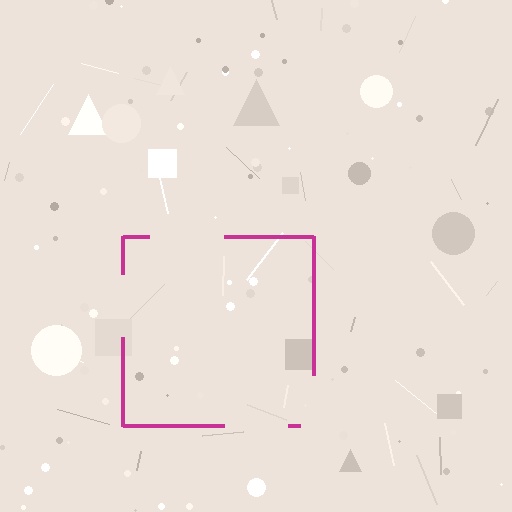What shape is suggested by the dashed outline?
The dashed outline suggests a square.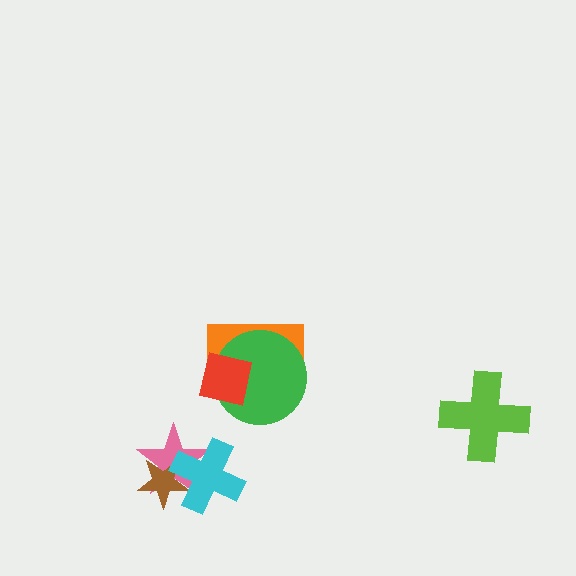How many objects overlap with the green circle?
2 objects overlap with the green circle.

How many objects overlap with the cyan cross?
2 objects overlap with the cyan cross.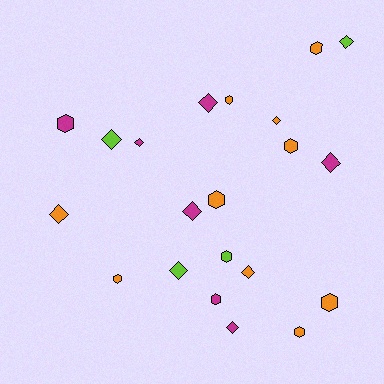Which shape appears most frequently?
Diamond, with 11 objects.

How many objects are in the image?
There are 21 objects.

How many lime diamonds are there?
There are 3 lime diamonds.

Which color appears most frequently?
Orange, with 10 objects.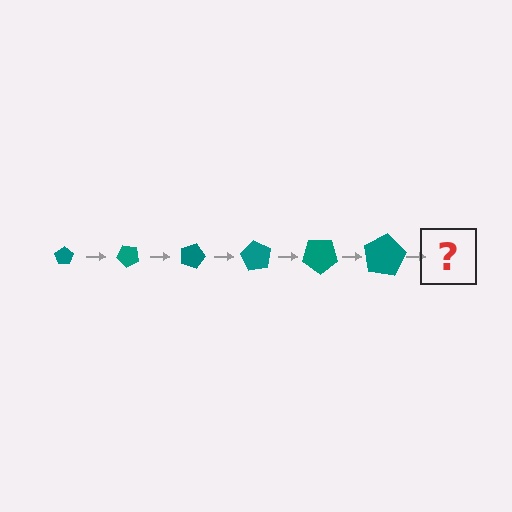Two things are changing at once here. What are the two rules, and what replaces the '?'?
The two rules are that the pentagon grows larger each step and it rotates 45 degrees each step. The '?' should be a pentagon, larger than the previous one and rotated 270 degrees from the start.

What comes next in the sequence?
The next element should be a pentagon, larger than the previous one and rotated 270 degrees from the start.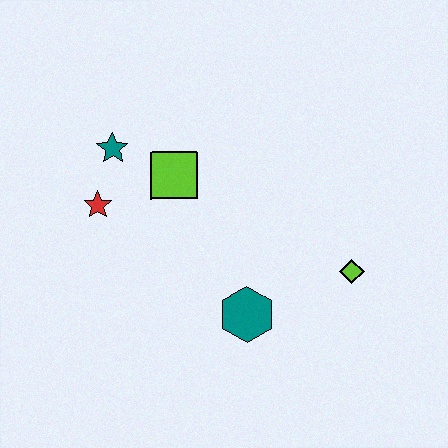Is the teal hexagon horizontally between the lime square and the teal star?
No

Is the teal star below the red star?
No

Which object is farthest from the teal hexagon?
The teal star is farthest from the teal hexagon.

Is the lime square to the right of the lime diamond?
No